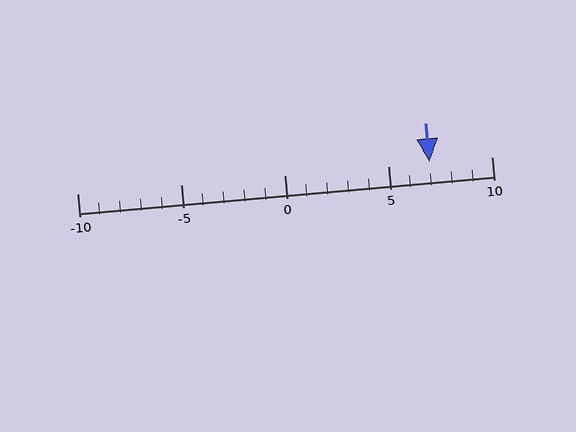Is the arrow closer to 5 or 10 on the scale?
The arrow is closer to 5.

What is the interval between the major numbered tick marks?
The major tick marks are spaced 5 units apart.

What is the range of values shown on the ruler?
The ruler shows values from -10 to 10.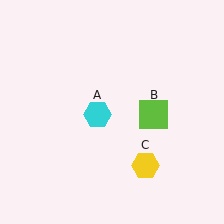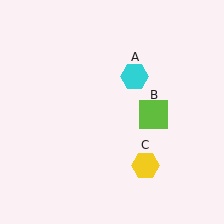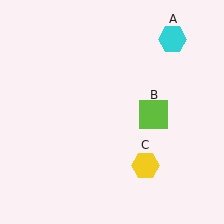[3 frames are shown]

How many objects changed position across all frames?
1 object changed position: cyan hexagon (object A).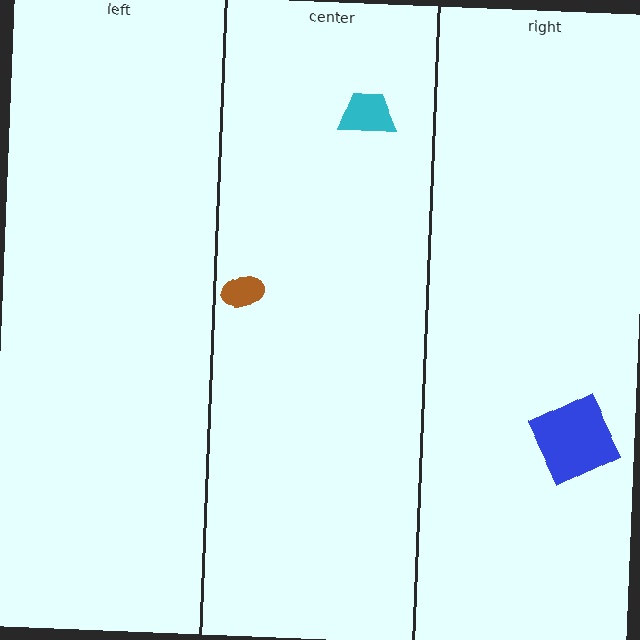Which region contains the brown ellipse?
The center region.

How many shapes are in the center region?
2.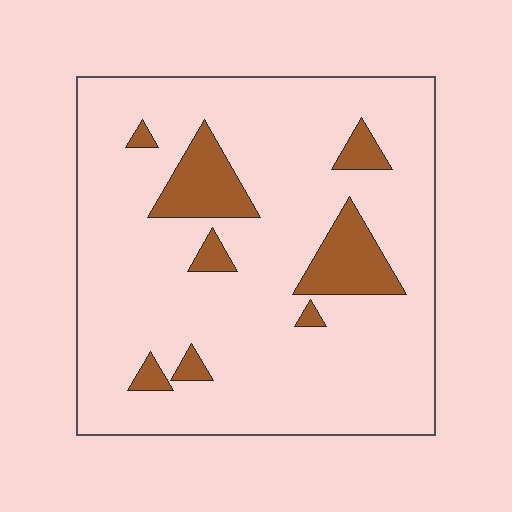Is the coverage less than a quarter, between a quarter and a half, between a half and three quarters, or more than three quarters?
Less than a quarter.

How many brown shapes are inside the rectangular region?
8.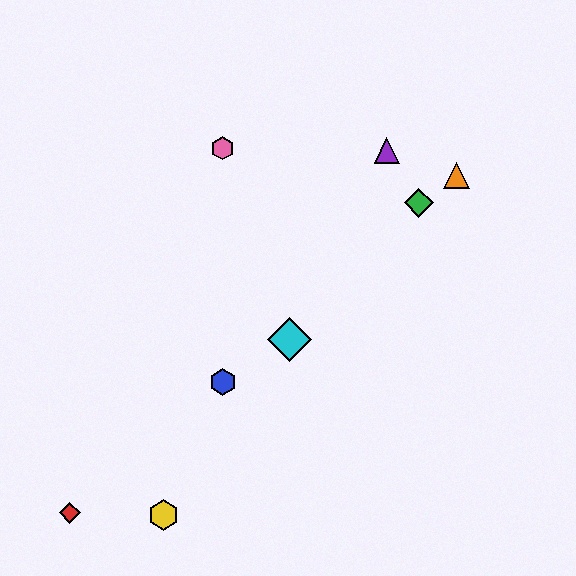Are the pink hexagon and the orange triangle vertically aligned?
No, the pink hexagon is at x≈223 and the orange triangle is at x≈457.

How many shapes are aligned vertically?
2 shapes (the blue hexagon, the pink hexagon) are aligned vertically.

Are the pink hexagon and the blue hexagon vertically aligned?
Yes, both are at x≈223.